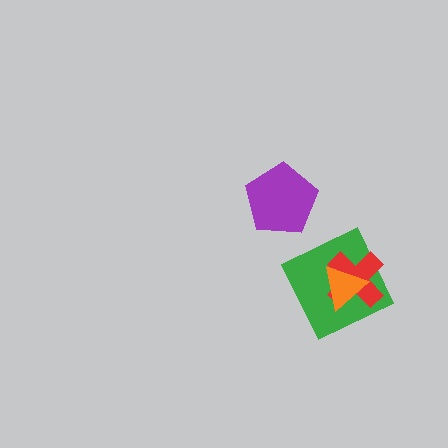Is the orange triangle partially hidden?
No, no other shape covers it.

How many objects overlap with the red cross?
2 objects overlap with the red cross.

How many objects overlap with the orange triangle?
2 objects overlap with the orange triangle.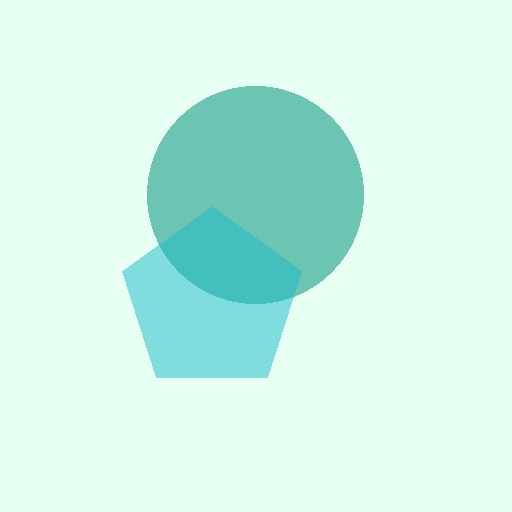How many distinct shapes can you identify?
There are 2 distinct shapes: a teal circle, a cyan pentagon.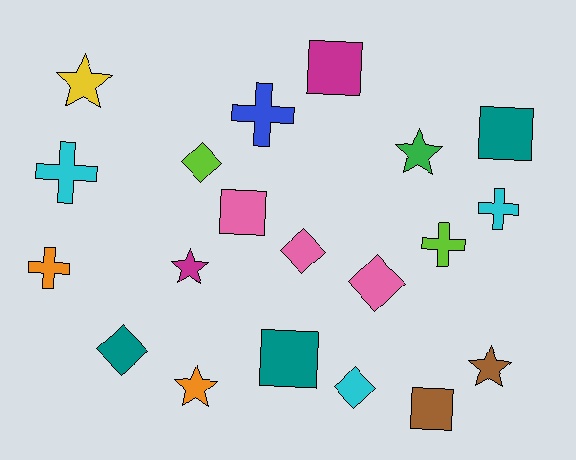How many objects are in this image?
There are 20 objects.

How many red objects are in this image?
There are no red objects.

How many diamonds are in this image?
There are 5 diamonds.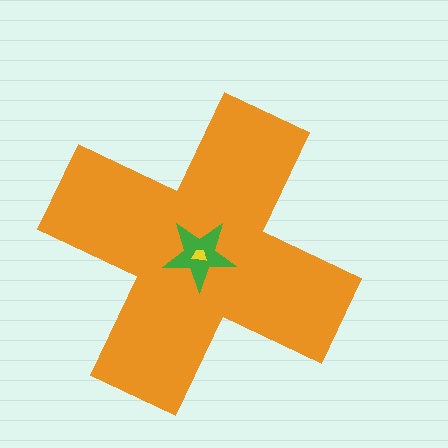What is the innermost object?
The yellow trapezoid.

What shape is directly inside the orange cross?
The green star.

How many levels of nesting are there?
3.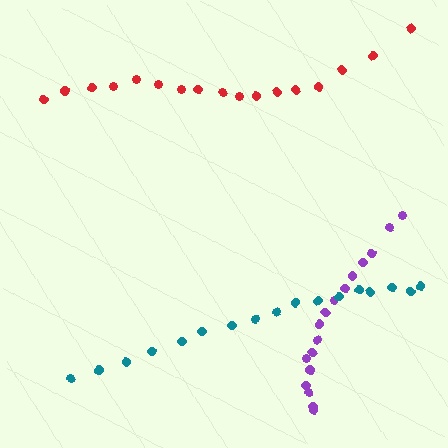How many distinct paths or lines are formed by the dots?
There are 3 distinct paths.